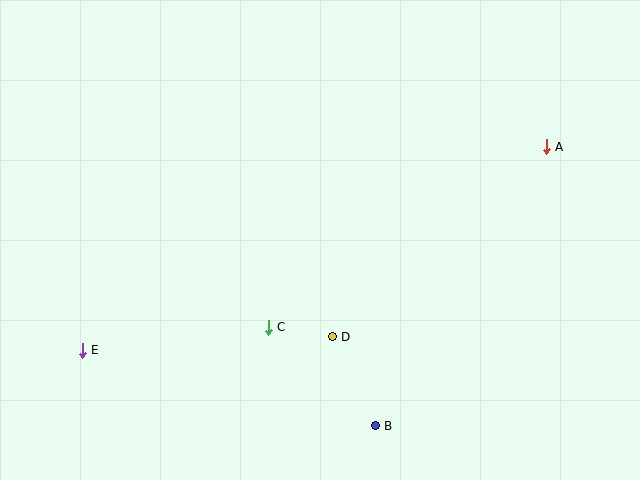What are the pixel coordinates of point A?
Point A is at (546, 147).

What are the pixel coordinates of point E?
Point E is at (82, 350).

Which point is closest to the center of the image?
Point D at (332, 337) is closest to the center.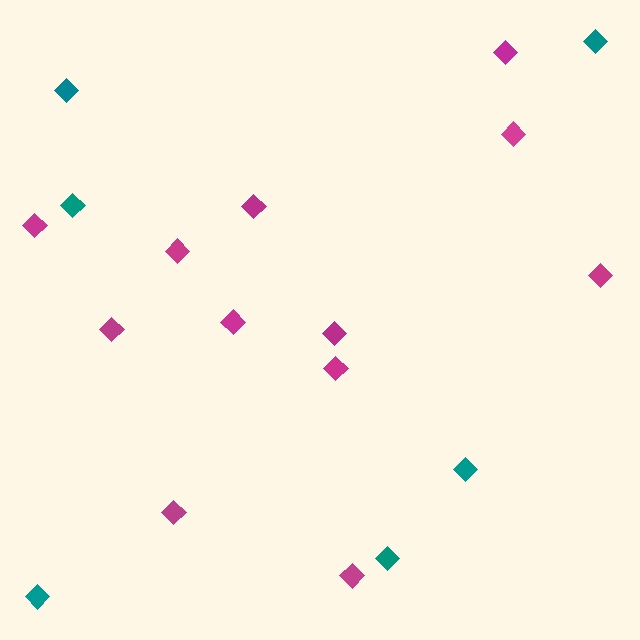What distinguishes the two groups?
There are 2 groups: one group of teal diamonds (6) and one group of magenta diamonds (12).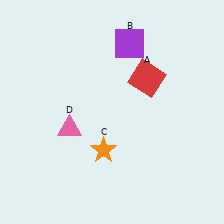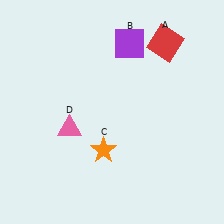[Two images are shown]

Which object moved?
The red square (A) moved up.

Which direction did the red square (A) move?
The red square (A) moved up.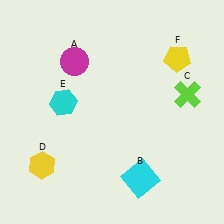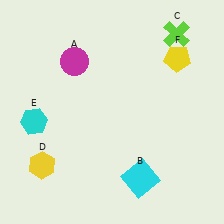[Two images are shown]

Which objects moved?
The objects that moved are: the lime cross (C), the cyan hexagon (E).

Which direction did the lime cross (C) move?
The lime cross (C) moved up.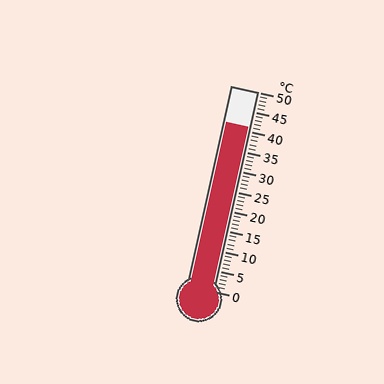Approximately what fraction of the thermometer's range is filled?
The thermometer is filled to approximately 80% of its range.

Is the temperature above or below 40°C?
The temperature is above 40°C.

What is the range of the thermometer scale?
The thermometer scale ranges from 0°C to 50°C.